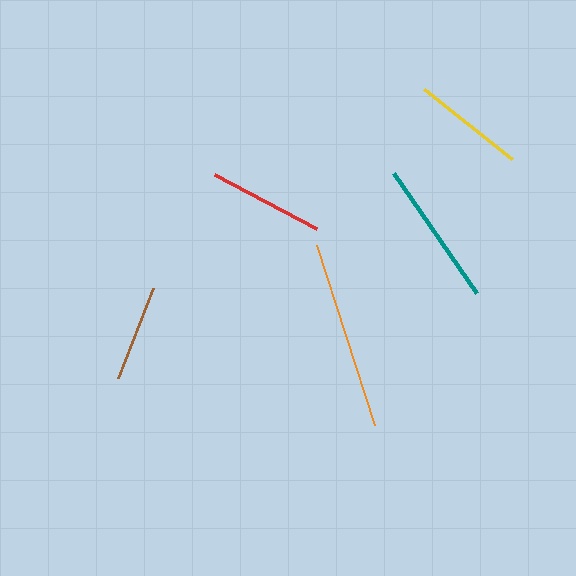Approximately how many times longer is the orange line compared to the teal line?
The orange line is approximately 1.3 times the length of the teal line.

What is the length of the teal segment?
The teal segment is approximately 146 pixels long.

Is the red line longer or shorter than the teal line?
The teal line is longer than the red line.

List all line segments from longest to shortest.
From longest to shortest: orange, teal, red, yellow, brown.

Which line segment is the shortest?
The brown line is the shortest at approximately 96 pixels.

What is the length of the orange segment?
The orange segment is approximately 189 pixels long.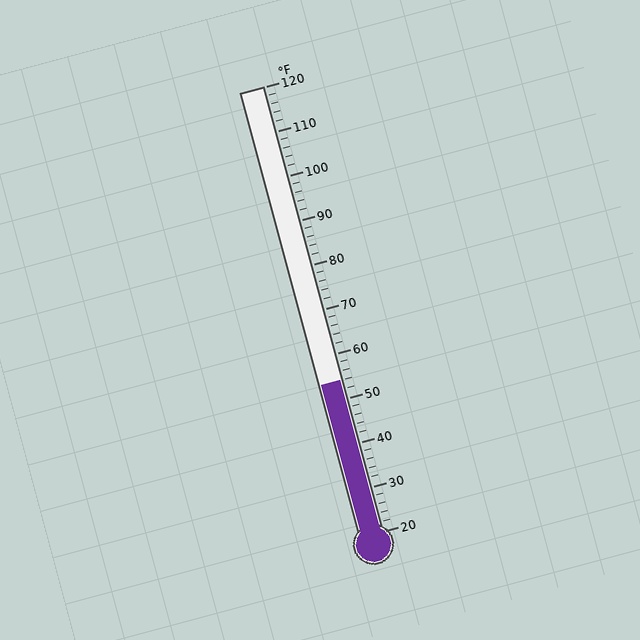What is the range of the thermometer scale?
The thermometer scale ranges from 20°F to 120°F.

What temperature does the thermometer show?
The thermometer shows approximately 54°F.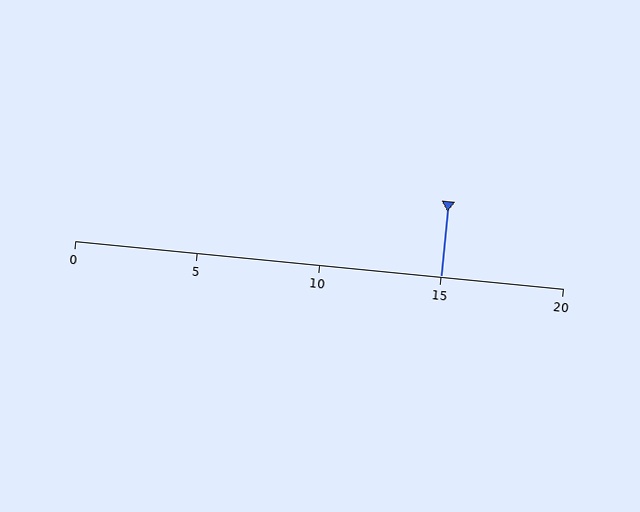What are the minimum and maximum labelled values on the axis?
The axis runs from 0 to 20.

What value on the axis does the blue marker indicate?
The marker indicates approximately 15.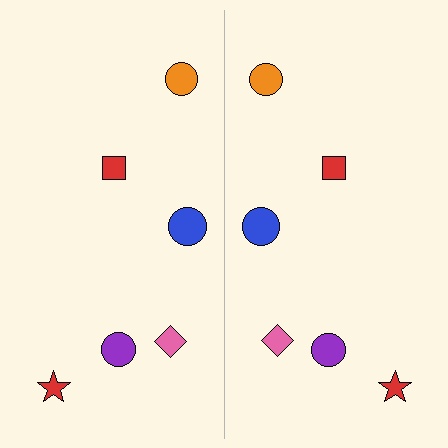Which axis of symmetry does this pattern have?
The pattern has a vertical axis of symmetry running through the center of the image.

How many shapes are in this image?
There are 12 shapes in this image.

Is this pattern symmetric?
Yes, this pattern has bilateral (reflection) symmetry.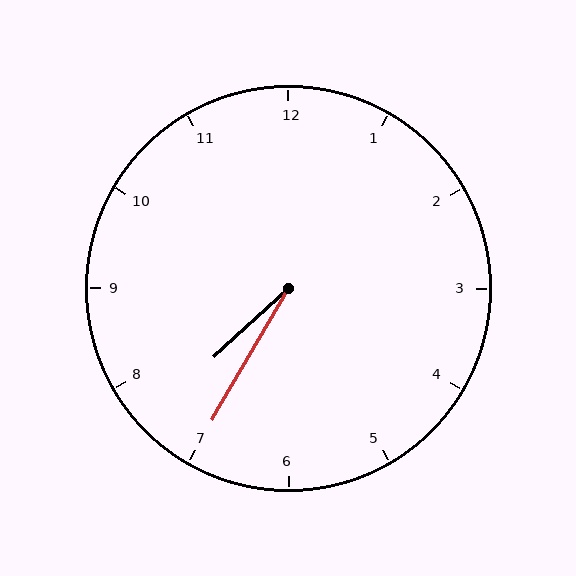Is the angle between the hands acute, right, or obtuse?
It is acute.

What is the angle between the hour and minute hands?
Approximately 18 degrees.